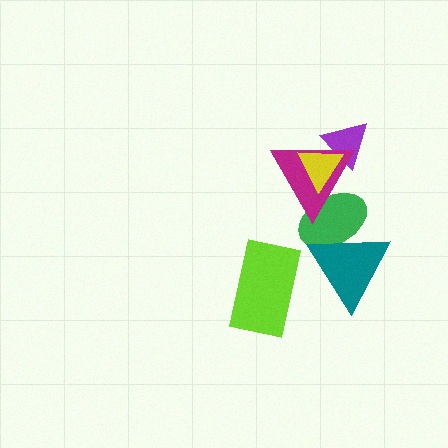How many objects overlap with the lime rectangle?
0 objects overlap with the lime rectangle.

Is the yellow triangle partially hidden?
No, no other shape covers it.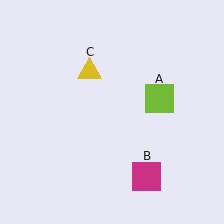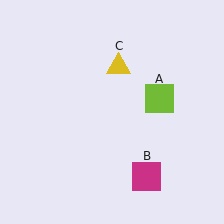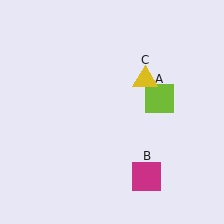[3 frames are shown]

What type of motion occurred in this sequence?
The yellow triangle (object C) rotated clockwise around the center of the scene.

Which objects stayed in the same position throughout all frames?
Lime square (object A) and magenta square (object B) remained stationary.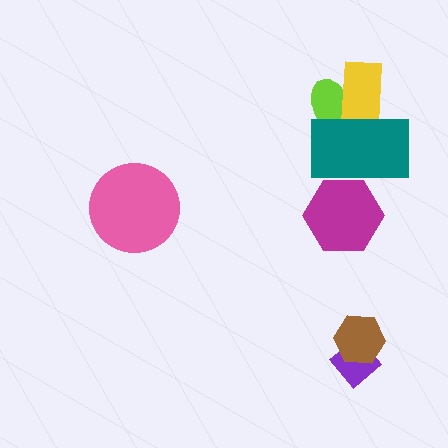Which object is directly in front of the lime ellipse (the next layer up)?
The yellow rectangle is directly in front of the lime ellipse.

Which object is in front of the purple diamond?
The brown hexagon is in front of the purple diamond.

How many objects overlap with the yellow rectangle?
2 objects overlap with the yellow rectangle.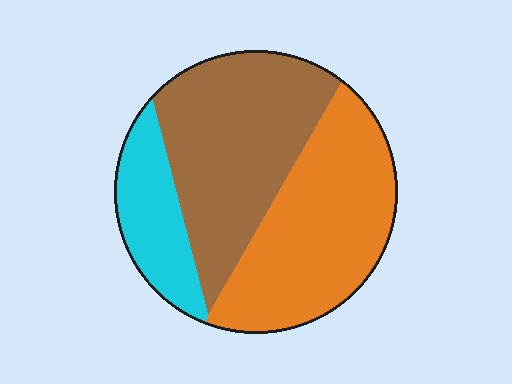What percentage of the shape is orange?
Orange takes up about two fifths (2/5) of the shape.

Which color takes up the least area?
Cyan, at roughly 15%.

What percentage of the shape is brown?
Brown covers 41% of the shape.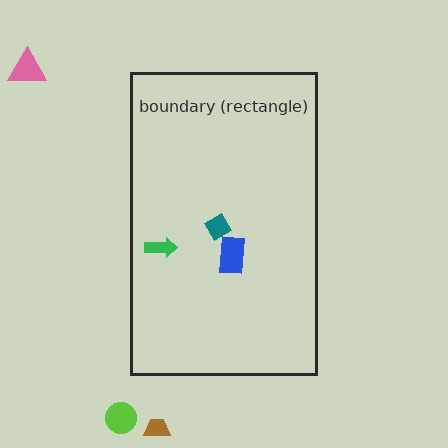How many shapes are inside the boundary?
3 inside, 3 outside.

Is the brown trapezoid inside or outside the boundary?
Outside.